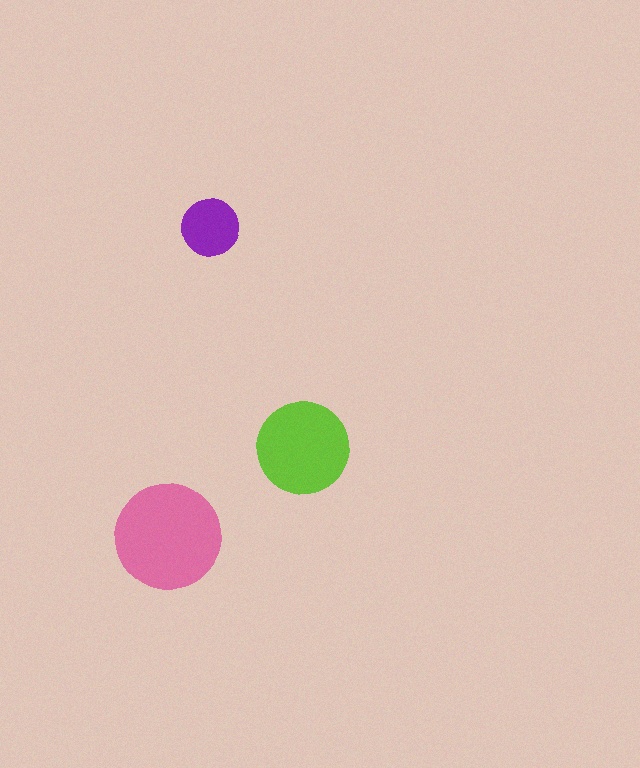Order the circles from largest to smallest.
the pink one, the lime one, the purple one.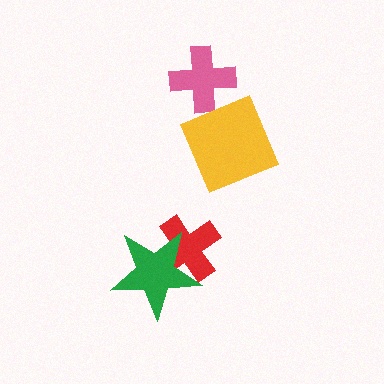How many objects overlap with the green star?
1 object overlaps with the green star.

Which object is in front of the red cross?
The green star is in front of the red cross.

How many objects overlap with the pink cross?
0 objects overlap with the pink cross.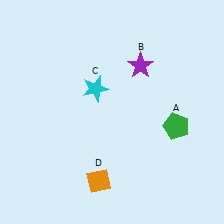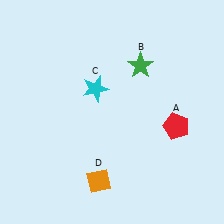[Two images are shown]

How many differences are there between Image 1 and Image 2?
There are 2 differences between the two images.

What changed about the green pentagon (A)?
In Image 1, A is green. In Image 2, it changed to red.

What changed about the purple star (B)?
In Image 1, B is purple. In Image 2, it changed to green.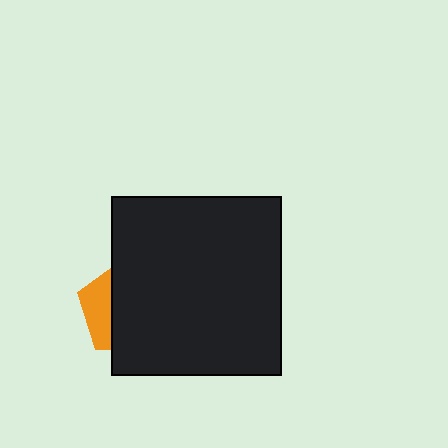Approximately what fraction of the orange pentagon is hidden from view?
Roughly 70% of the orange pentagon is hidden behind the black rectangle.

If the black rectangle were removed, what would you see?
You would see the complete orange pentagon.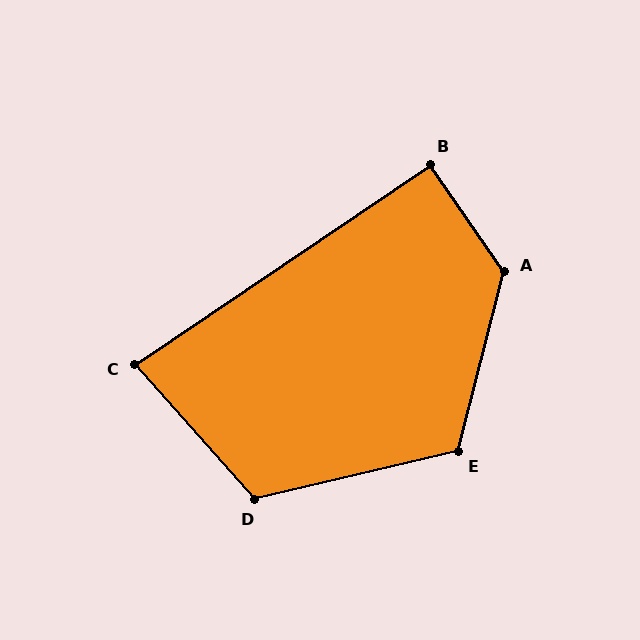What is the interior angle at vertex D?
Approximately 119 degrees (obtuse).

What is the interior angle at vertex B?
Approximately 91 degrees (approximately right).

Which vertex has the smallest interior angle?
C, at approximately 82 degrees.